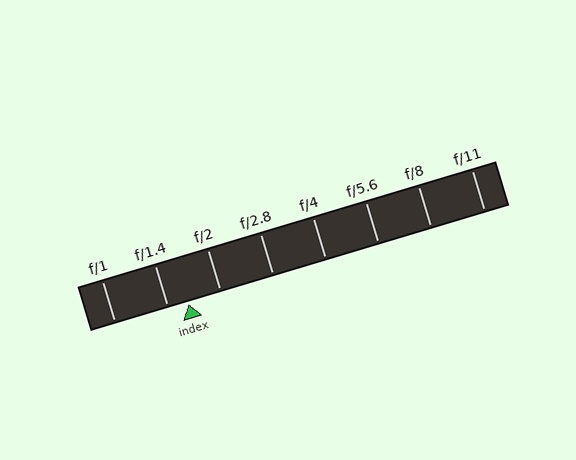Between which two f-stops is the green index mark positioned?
The index mark is between f/1.4 and f/2.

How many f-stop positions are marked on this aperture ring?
There are 8 f-stop positions marked.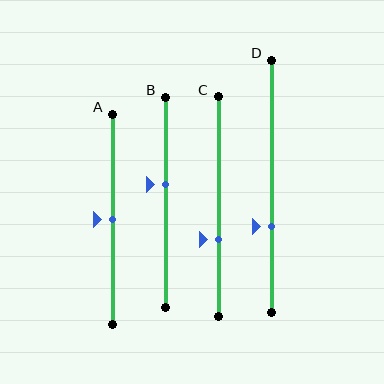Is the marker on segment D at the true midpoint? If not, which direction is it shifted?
No, the marker on segment D is shifted downward by about 16% of the segment length.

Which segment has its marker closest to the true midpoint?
Segment A has its marker closest to the true midpoint.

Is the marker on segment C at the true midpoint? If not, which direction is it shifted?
No, the marker on segment C is shifted downward by about 15% of the segment length.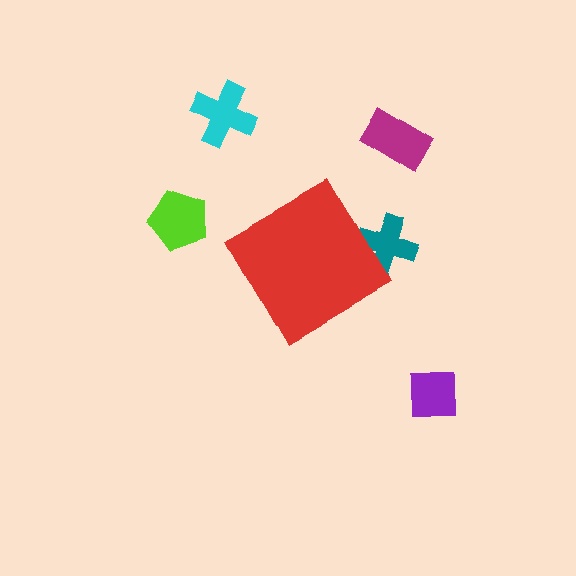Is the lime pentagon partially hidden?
No, the lime pentagon is fully visible.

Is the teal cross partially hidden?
Yes, the teal cross is partially hidden behind the red diamond.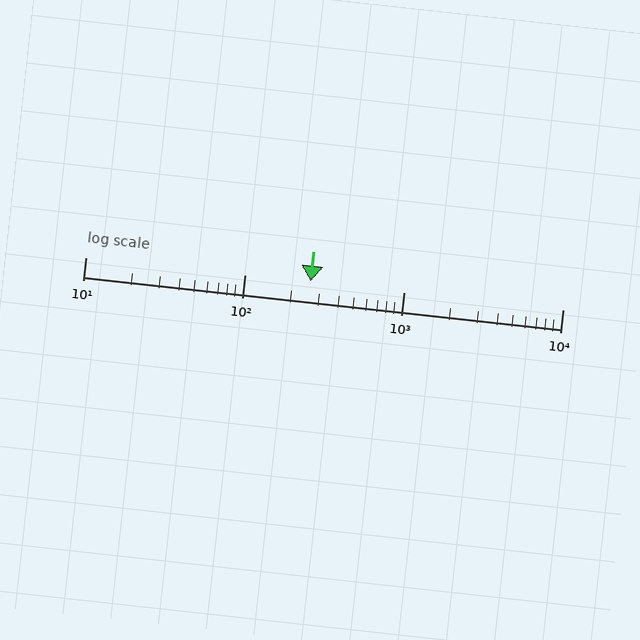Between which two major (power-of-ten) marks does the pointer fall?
The pointer is between 100 and 1000.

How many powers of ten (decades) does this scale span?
The scale spans 3 decades, from 10 to 10000.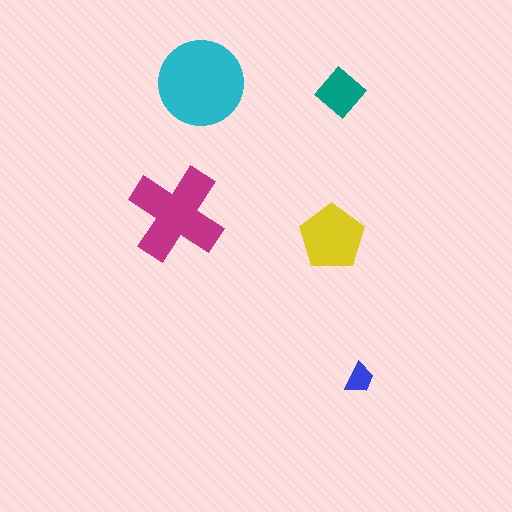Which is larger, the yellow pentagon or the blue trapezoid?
The yellow pentagon.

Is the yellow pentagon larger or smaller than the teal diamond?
Larger.